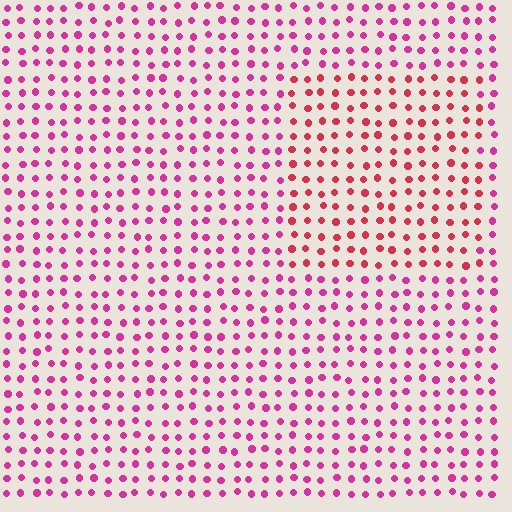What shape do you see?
I see a rectangle.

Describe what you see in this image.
The image is filled with small magenta elements in a uniform arrangement. A rectangle-shaped region is visible where the elements are tinted to a slightly different hue, forming a subtle color boundary.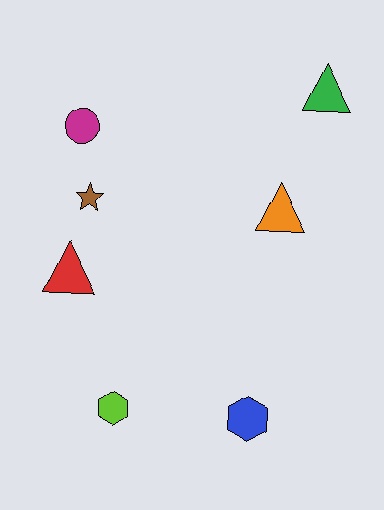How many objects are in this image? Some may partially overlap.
There are 7 objects.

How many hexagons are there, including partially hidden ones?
There are 2 hexagons.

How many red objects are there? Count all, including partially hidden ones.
There is 1 red object.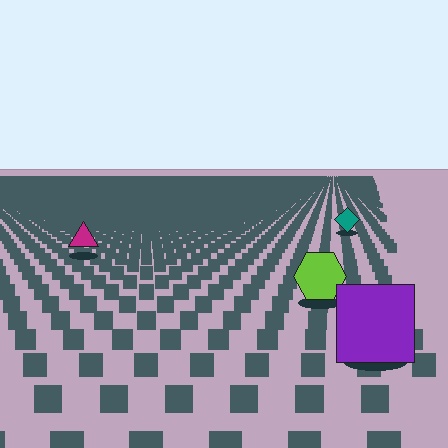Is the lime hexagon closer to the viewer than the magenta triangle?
Yes. The lime hexagon is closer — you can tell from the texture gradient: the ground texture is coarser near it.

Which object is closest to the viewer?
The purple square is closest. The texture marks near it are larger and more spread out.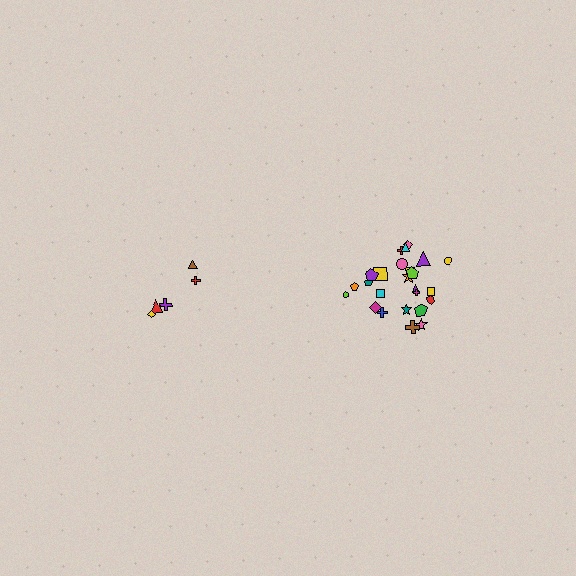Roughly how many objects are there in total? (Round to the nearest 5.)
Roughly 30 objects in total.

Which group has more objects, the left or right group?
The right group.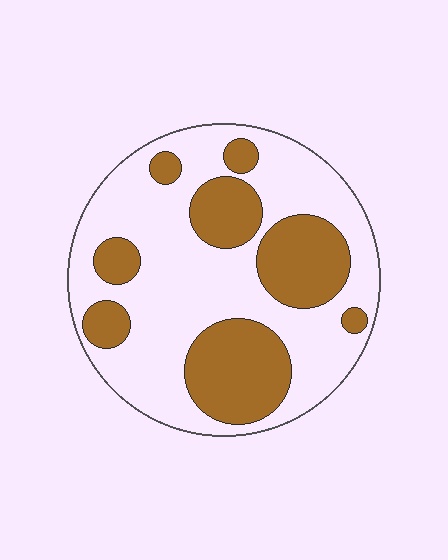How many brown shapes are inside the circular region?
8.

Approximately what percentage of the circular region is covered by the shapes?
Approximately 35%.